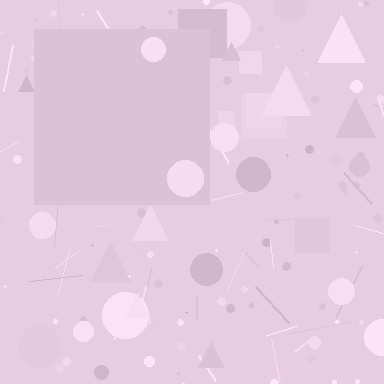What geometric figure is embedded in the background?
A square is embedded in the background.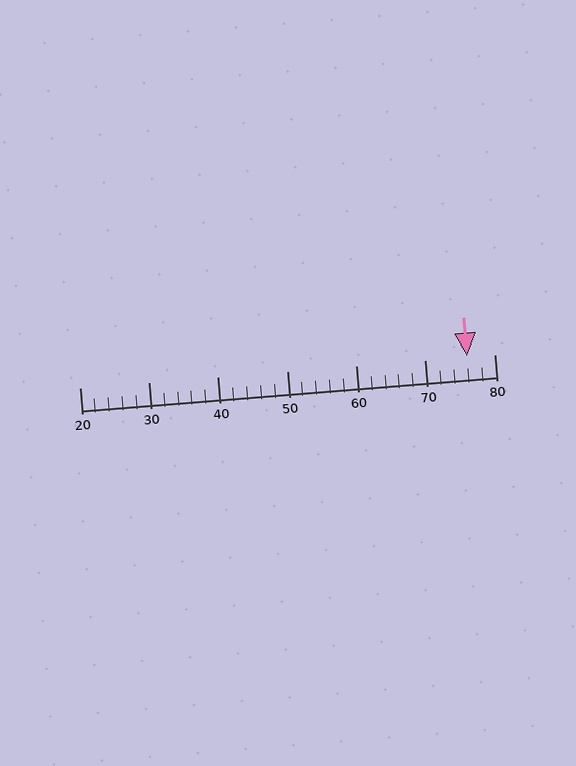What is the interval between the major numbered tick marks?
The major tick marks are spaced 10 units apart.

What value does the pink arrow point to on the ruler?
The pink arrow points to approximately 76.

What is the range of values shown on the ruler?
The ruler shows values from 20 to 80.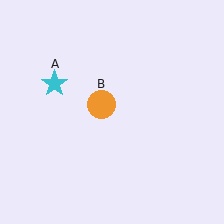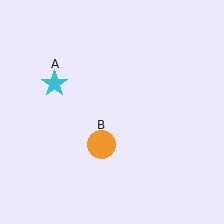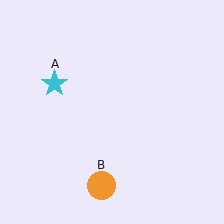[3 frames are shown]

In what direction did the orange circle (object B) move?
The orange circle (object B) moved down.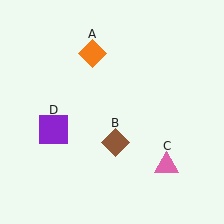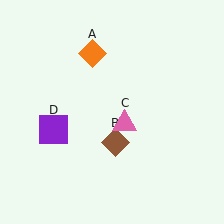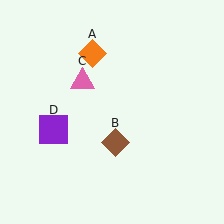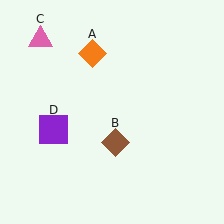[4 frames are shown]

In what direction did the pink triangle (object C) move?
The pink triangle (object C) moved up and to the left.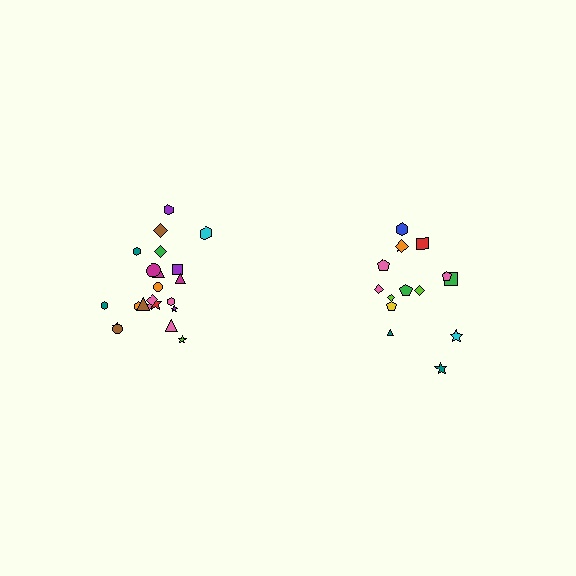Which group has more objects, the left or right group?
The left group.